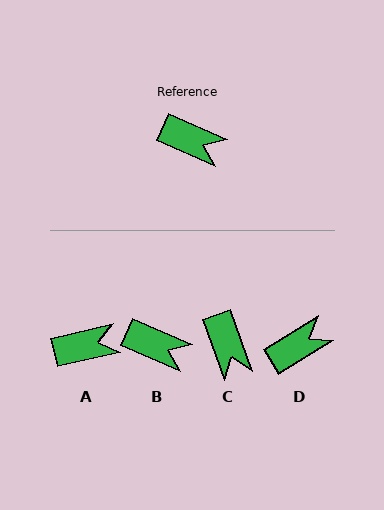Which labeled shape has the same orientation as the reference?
B.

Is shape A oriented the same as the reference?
No, it is off by about 36 degrees.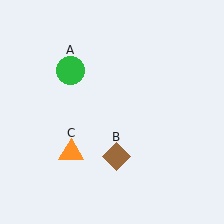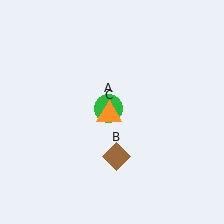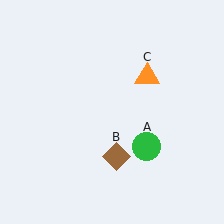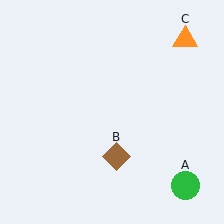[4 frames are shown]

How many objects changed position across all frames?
2 objects changed position: green circle (object A), orange triangle (object C).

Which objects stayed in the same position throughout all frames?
Brown diamond (object B) remained stationary.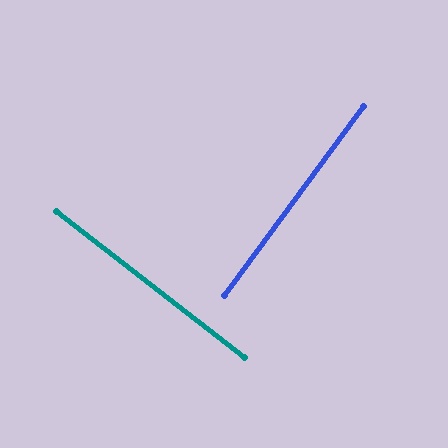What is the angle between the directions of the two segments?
Approximately 88 degrees.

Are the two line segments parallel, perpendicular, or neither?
Perpendicular — they meet at approximately 88°.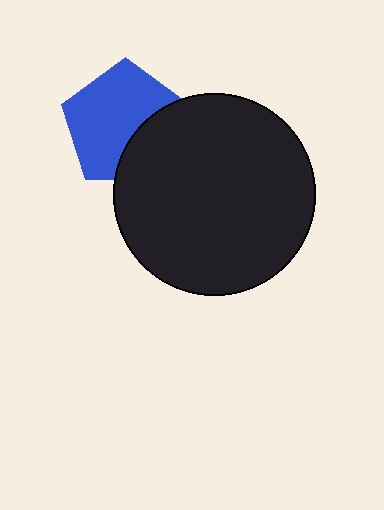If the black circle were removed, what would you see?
You would see the complete blue pentagon.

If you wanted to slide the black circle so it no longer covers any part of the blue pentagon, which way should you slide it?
Slide it toward the lower-right — that is the most direct way to separate the two shapes.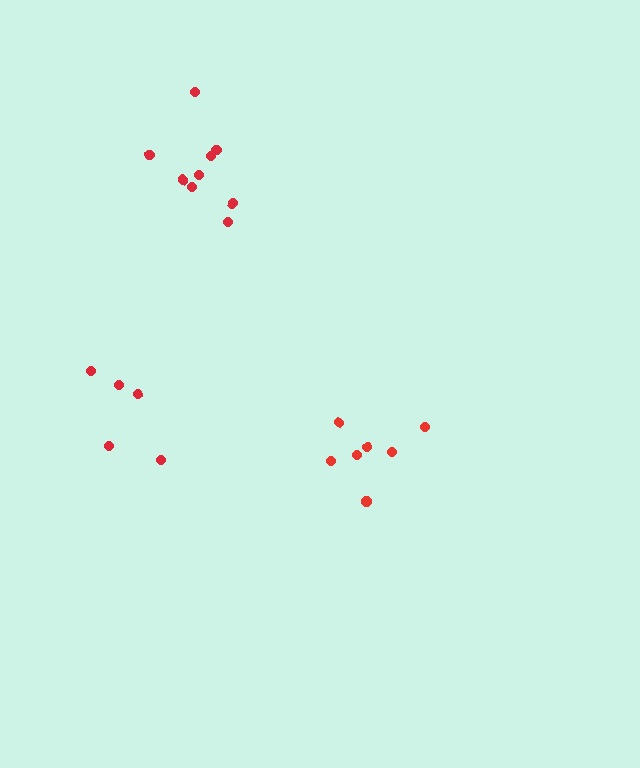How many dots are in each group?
Group 1: 9 dots, Group 2: 7 dots, Group 3: 5 dots (21 total).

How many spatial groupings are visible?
There are 3 spatial groupings.